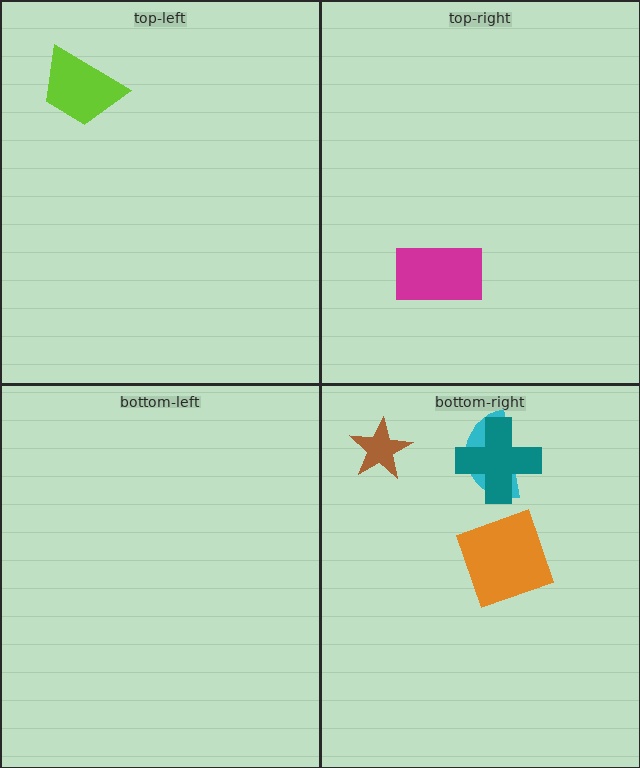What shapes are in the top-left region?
The lime trapezoid.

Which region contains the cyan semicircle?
The bottom-right region.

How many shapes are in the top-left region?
1.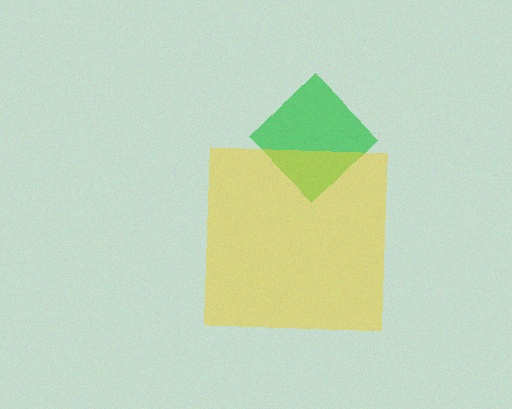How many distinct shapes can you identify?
There are 2 distinct shapes: a green diamond, a yellow square.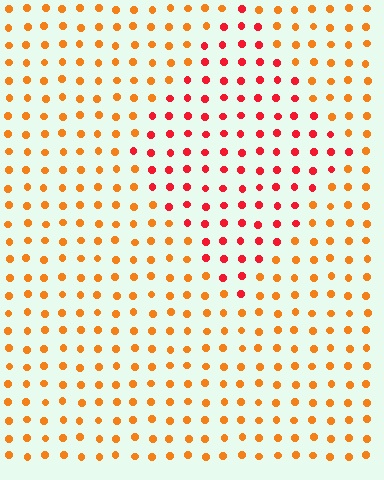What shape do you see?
I see a diamond.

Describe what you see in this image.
The image is filled with small orange elements in a uniform arrangement. A diamond-shaped region is visible where the elements are tinted to a slightly different hue, forming a subtle color boundary.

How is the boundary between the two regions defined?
The boundary is defined purely by a slight shift in hue (about 35 degrees). Spacing, size, and orientation are identical on both sides.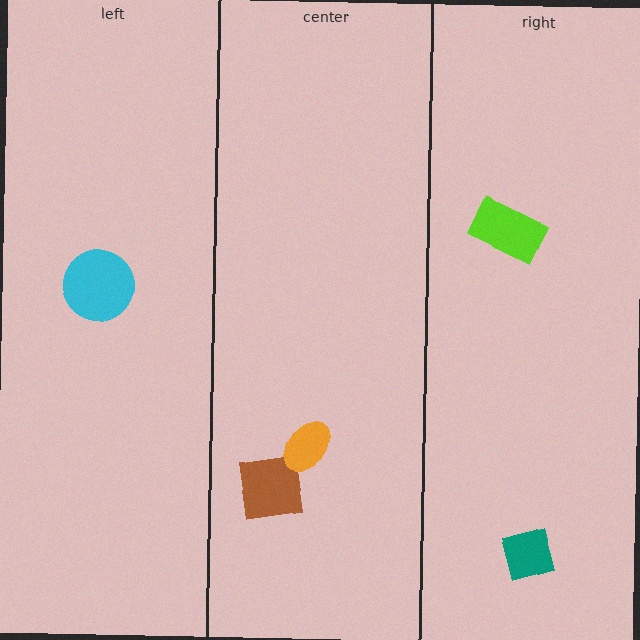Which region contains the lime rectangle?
The right region.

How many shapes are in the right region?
2.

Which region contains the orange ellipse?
The center region.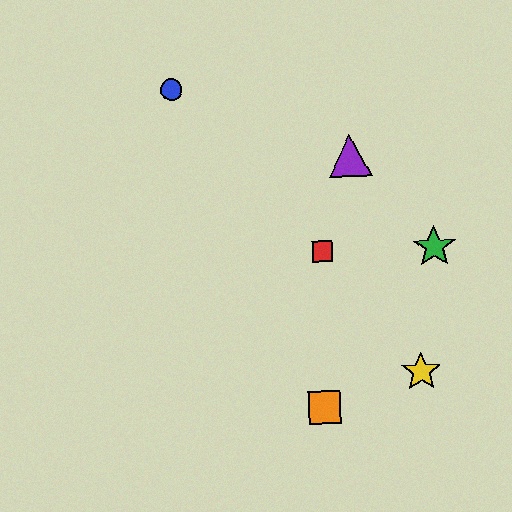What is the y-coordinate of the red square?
The red square is at y≈251.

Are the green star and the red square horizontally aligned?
Yes, both are at y≈247.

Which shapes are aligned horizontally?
The red square, the green star are aligned horizontally.